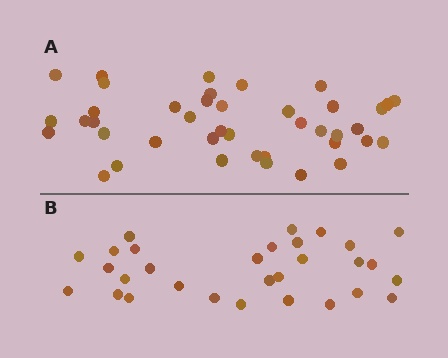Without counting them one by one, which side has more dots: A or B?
Region A (the top region) has more dots.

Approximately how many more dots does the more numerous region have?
Region A has roughly 12 or so more dots than region B.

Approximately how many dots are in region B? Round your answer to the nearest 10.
About 30 dots.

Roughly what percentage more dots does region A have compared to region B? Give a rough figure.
About 35% more.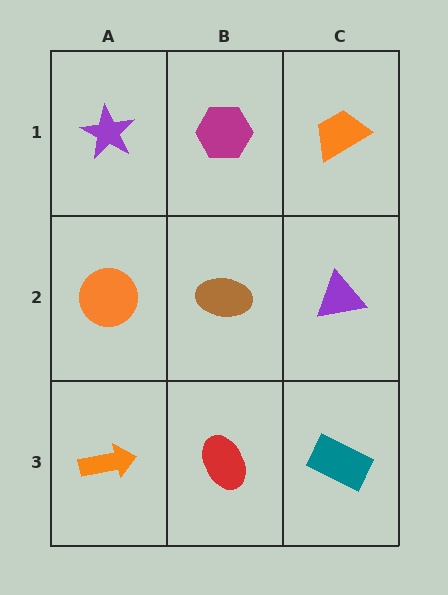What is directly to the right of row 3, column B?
A teal rectangle.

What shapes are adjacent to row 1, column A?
An orange circle (row 2, column A), a magenta hexagon (row 1, column B).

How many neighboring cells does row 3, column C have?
2.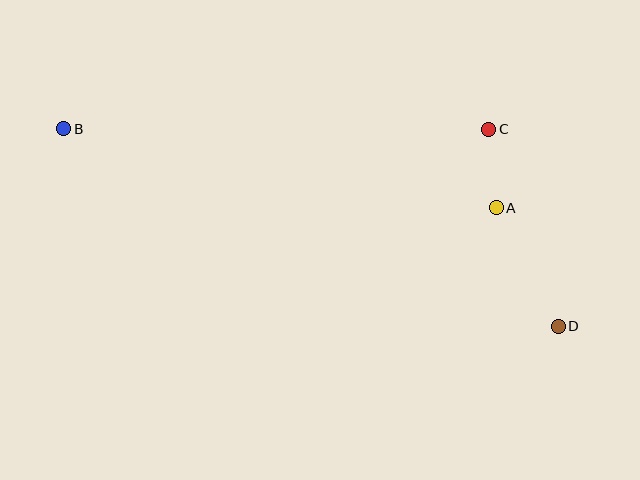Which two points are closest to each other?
Points A and C are closest to each other.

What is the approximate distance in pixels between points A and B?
The distance between A and B is approximately 440 pixels.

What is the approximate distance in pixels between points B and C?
The distance between B and C is approximately 425 pixels.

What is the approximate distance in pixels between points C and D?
The distance between C and D is approximately 209 pixels.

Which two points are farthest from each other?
Points B and D are farthest from each other.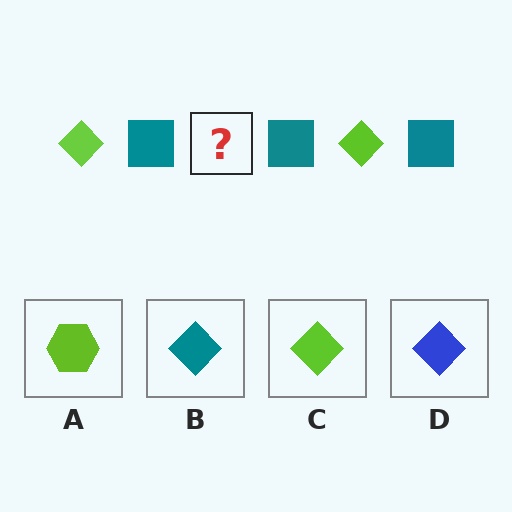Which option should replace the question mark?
Option C.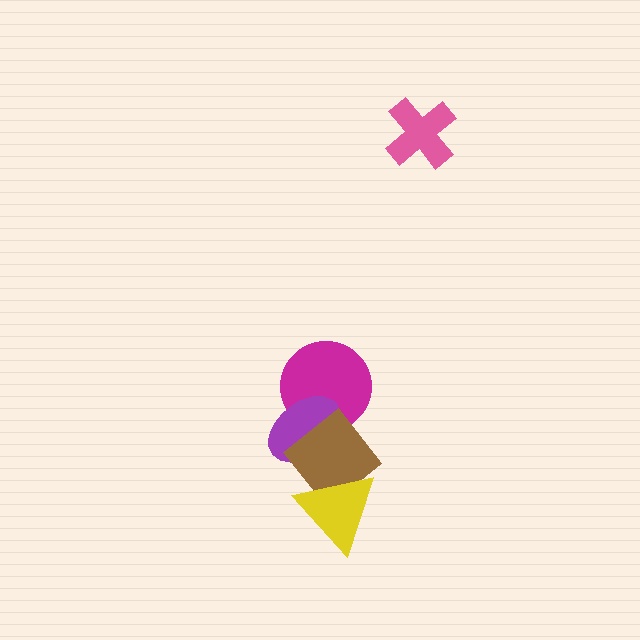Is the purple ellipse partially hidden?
Yes, it is partially covered by another shape.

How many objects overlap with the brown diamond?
2 objects overlap with the brown diamond.